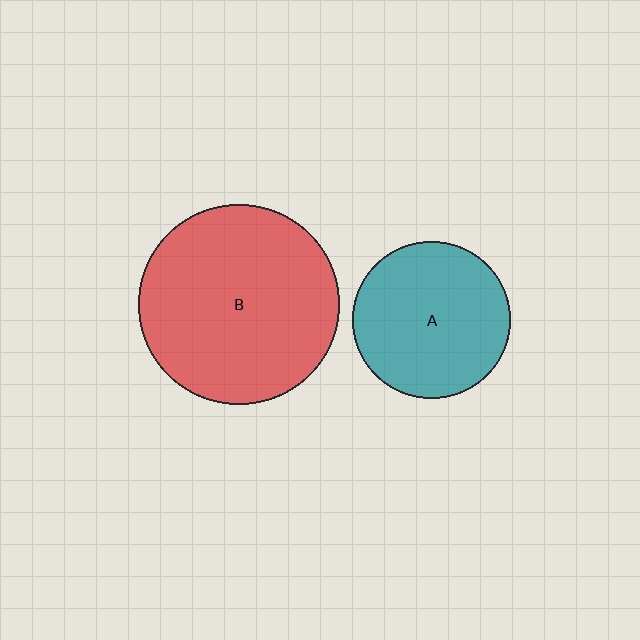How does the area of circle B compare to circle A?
Approximately 1.6 times.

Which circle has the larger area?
Circle B (red).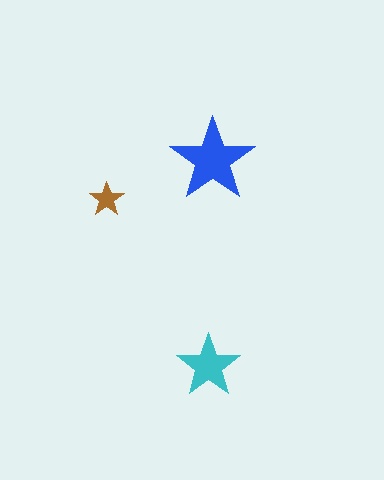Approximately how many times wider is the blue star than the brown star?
About 2.5 times wider.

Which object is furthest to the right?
The blue star is rightmost.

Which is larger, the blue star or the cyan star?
The blue one.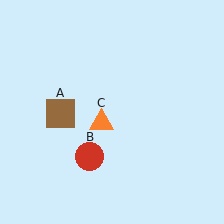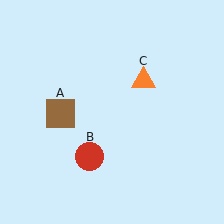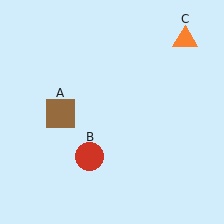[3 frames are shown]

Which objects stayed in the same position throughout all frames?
Brown square (object A) and red circle (object B) remained stationary.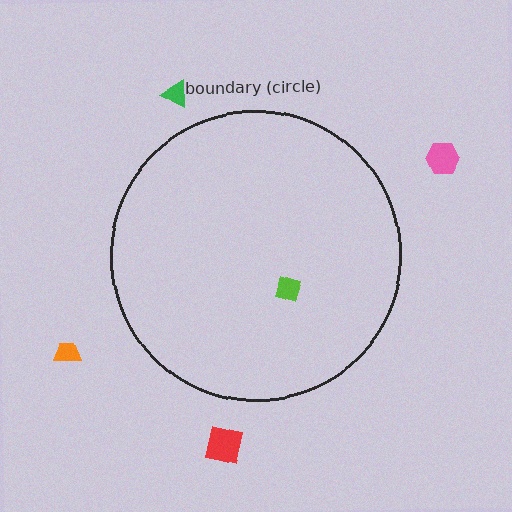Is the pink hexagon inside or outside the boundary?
Outside.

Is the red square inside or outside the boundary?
Outside.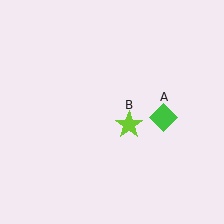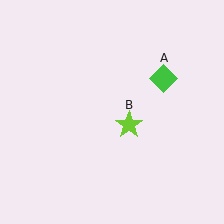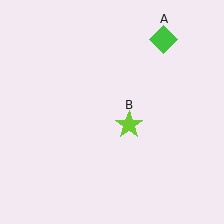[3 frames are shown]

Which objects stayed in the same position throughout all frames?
Lime star (object B) remained stationary.